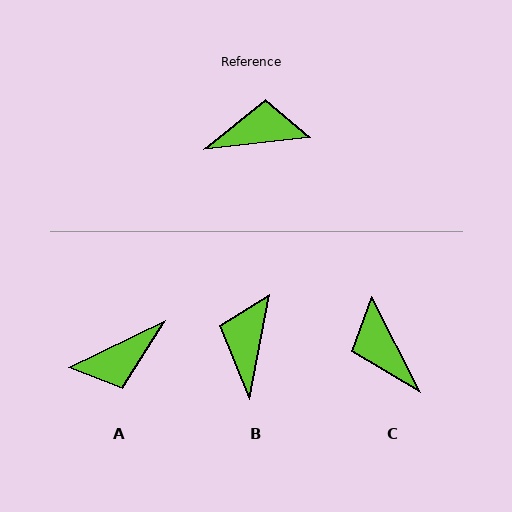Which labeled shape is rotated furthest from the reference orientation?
A, about 161 degrees away.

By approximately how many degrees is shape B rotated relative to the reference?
Approximately 73 degrees counter-clockwise.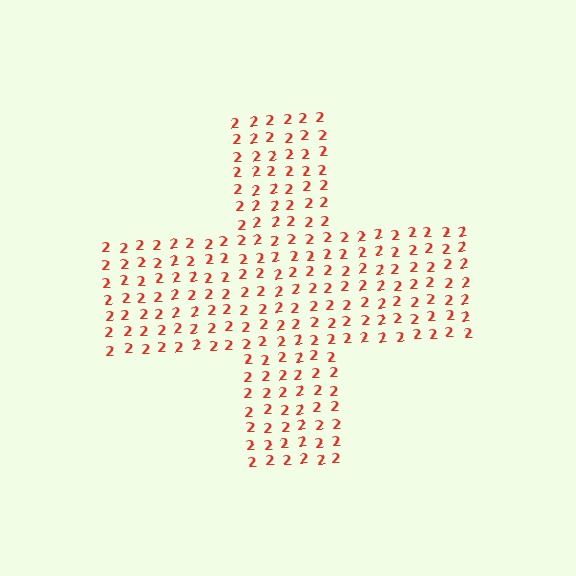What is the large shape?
The large shape is a cross.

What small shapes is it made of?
It is made of small digit 2's.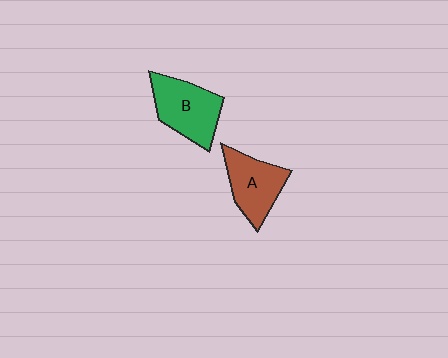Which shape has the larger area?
Shape B (green).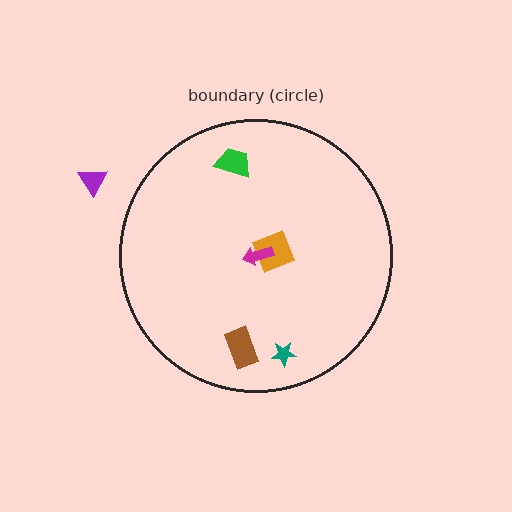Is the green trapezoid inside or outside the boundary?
Inside.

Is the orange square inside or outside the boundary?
Inside.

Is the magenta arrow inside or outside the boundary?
Inside.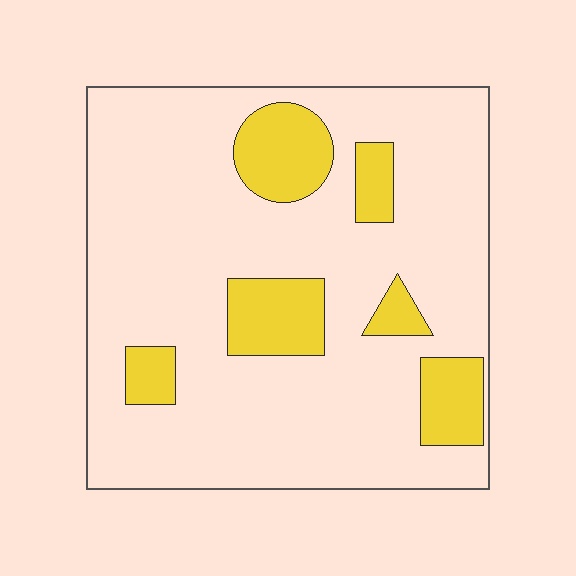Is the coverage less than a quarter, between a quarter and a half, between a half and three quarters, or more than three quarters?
Less than a quarter.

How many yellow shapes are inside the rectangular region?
6.